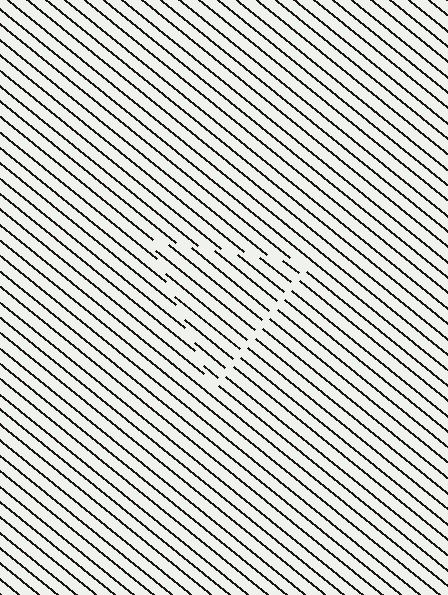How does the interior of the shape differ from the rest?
The interior of the shape contains the same grating, shifted by half a period — the contour is defined by the phase discontinuity where line-ends from the inner and outer gratings abut.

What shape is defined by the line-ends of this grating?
An illusory triangle. The interior of the shape contains the same grating, shifted by half a period — the contour is defined by the phase discontinuity where line-ends from the inner and outer gratings abut.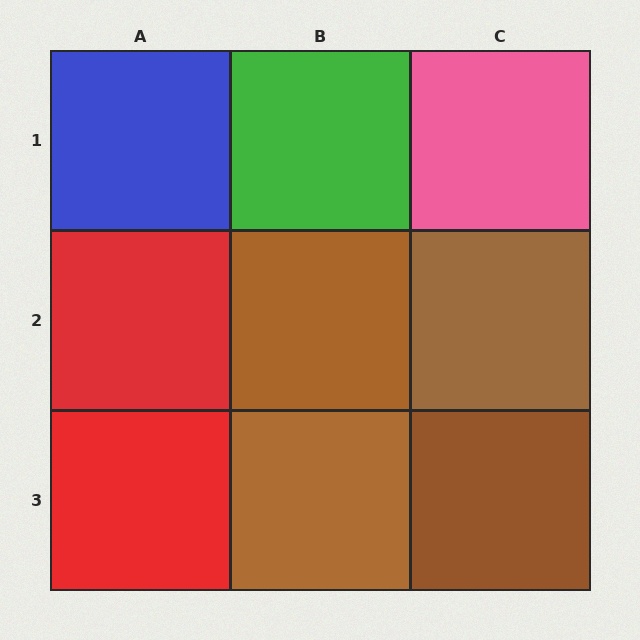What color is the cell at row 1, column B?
Green.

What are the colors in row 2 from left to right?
Red, brown, brown.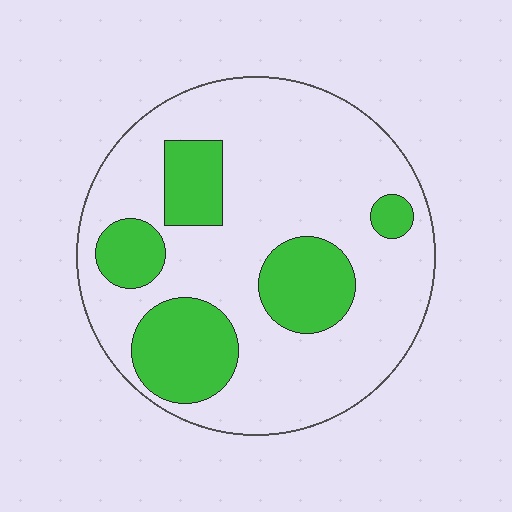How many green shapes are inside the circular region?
5.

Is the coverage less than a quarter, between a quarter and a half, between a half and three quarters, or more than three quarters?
Between a quarter and a half.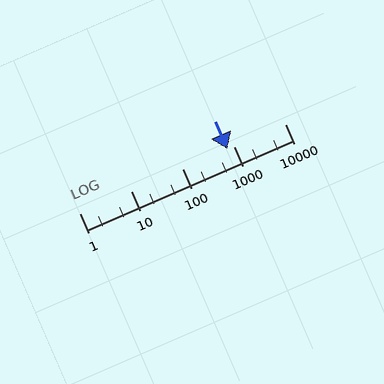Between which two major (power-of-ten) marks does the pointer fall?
The pointer is between 100 and 1000.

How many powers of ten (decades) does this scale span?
The scale spans 4 decades, from 1 to 10000.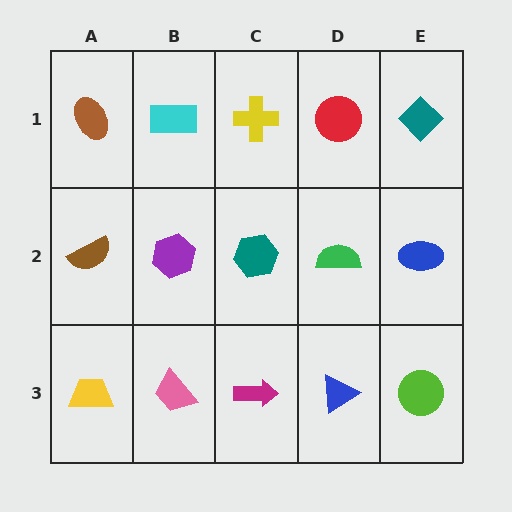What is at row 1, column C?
A yellow cross.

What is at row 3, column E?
A lime circle.